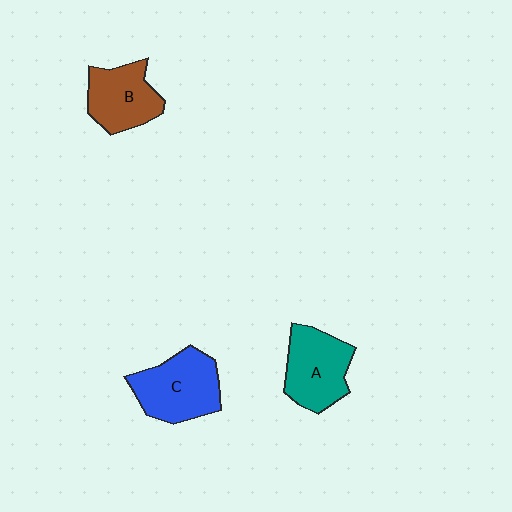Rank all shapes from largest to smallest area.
From largest to smallest: C (blue), A (teal), B (brown).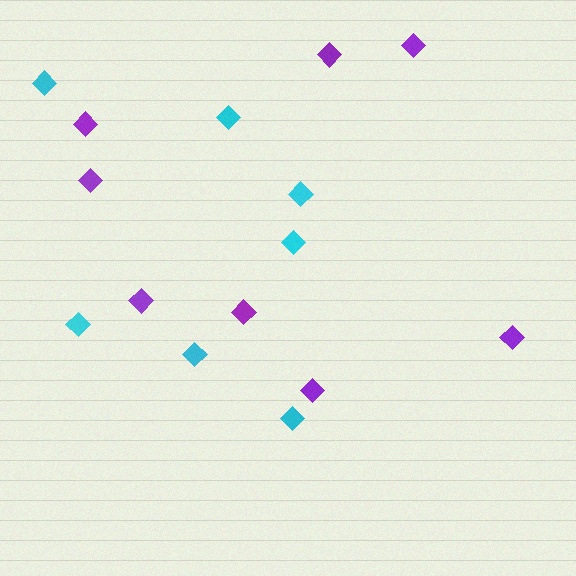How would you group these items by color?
There are 2 groups: one group of purple diamonds (8) and one group of cyan diamonds (7).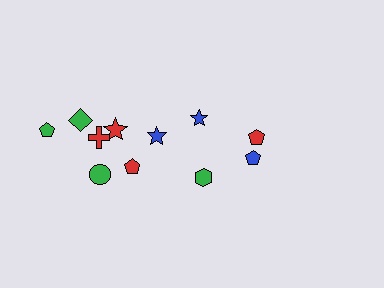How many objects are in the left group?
There are 7 objects.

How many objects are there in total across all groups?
There are 11 objects.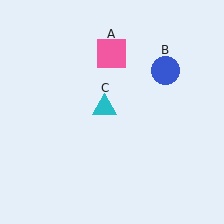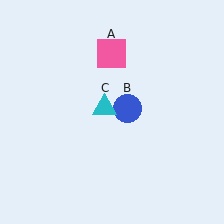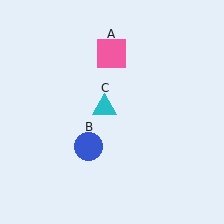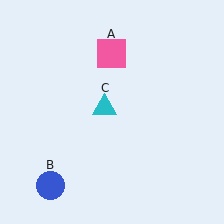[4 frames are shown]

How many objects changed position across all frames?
1 object changed position: blue circle (object B).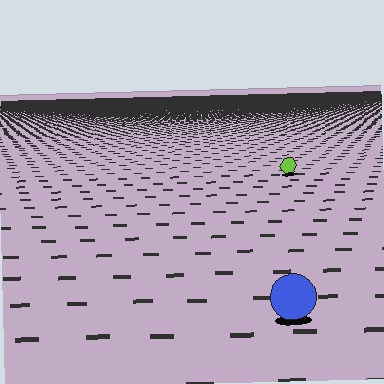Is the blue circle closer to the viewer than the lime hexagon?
Yes. The blue circle is closer — you can tell from the texture gradient: the ground texture is coarser near it.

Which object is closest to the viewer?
The blue circle is closest. The texture marks near it are larger and more spread out.